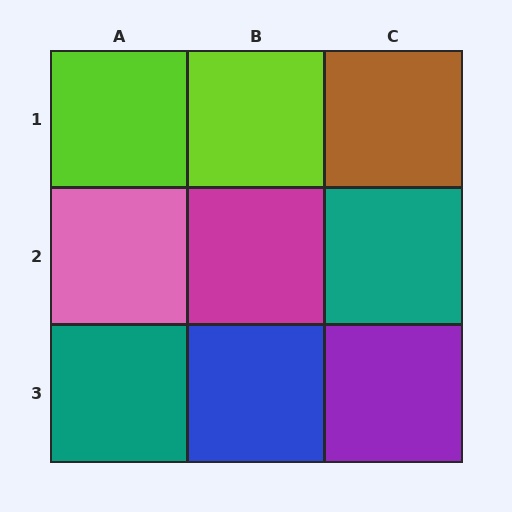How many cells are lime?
2 cells are lime.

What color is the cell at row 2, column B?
Magenta.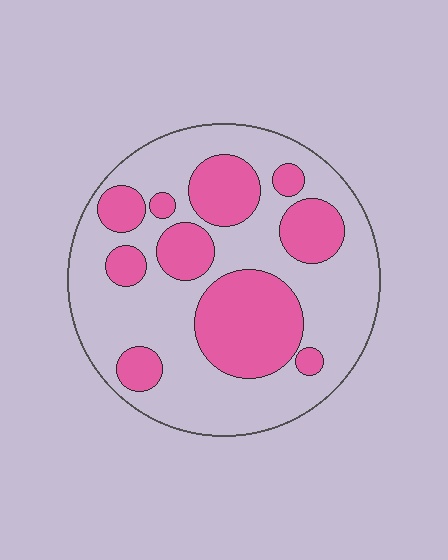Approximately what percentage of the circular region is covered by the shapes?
Approximately 35%.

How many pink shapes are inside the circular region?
10.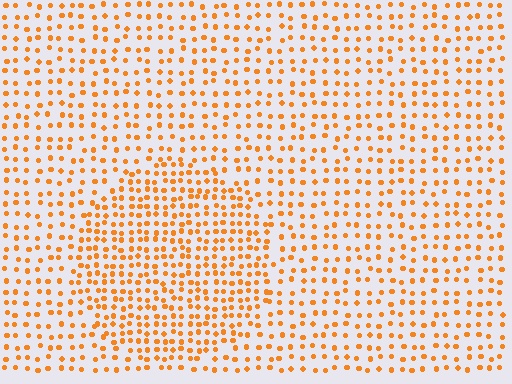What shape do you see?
I see a circle.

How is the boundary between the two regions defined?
The boundary is defined by a change in element density (approximately 1.7x ratio). All elements are the same color, size, and shape.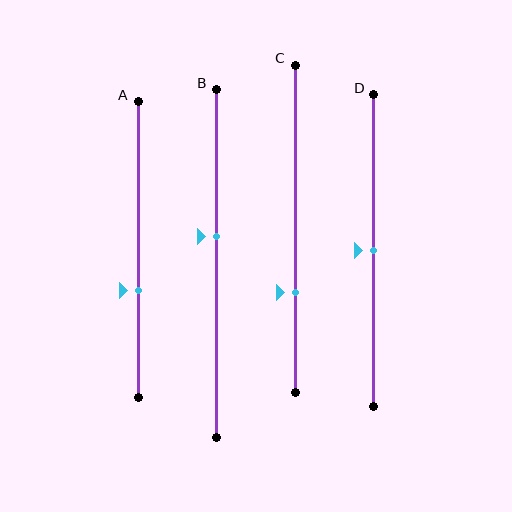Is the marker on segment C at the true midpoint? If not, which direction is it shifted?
No, the marker on segment C is shifted downward by about 19% of the segment length.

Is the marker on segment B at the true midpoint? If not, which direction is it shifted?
No, the marker on segment B is shifted upward by about 8% of the segment length.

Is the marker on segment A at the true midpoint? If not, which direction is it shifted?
No, the marker on segment A is shifted downward by about 14% of the segment length.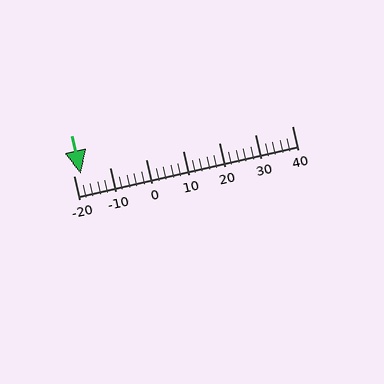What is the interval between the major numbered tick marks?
The major tick marks are spaced 10 units apart.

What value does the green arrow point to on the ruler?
The green arrow points to approximately -18.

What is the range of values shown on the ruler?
The ruler shows values from -20 to 40.